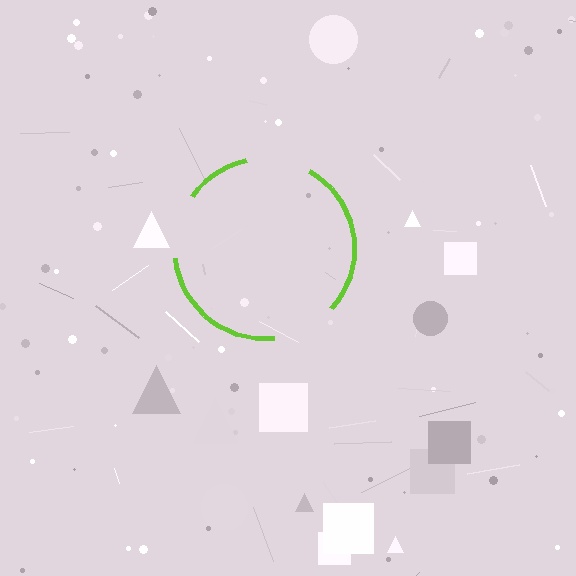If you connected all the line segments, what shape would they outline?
They would outline a circle.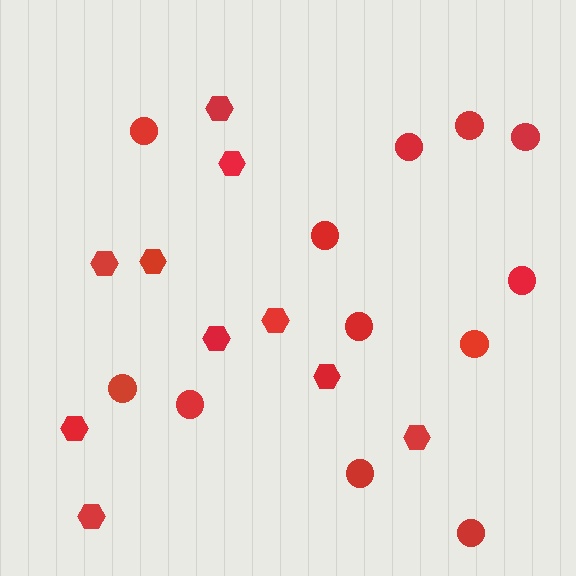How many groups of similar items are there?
There are 2 groups: one group of circles (12) and one group of hexagons (10).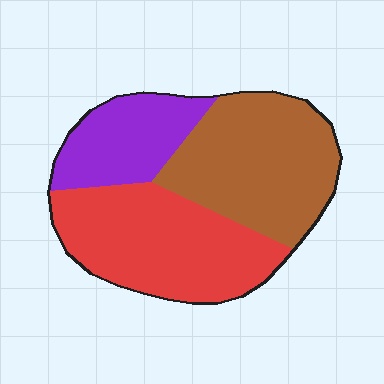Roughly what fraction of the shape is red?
Red covers around 40% of the shape.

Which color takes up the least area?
Purple, at roughly 20%.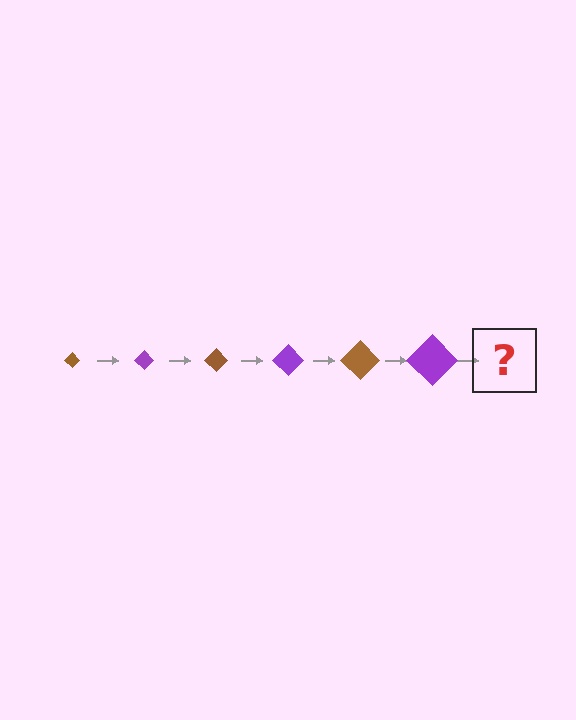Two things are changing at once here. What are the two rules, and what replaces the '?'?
The two rules are that the diamond grows larger each step and the color cycles through brown and purple. The '?' should be a brown diamond, larger than the previous one.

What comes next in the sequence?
The next element should be a brown diamond, larger than the previous one.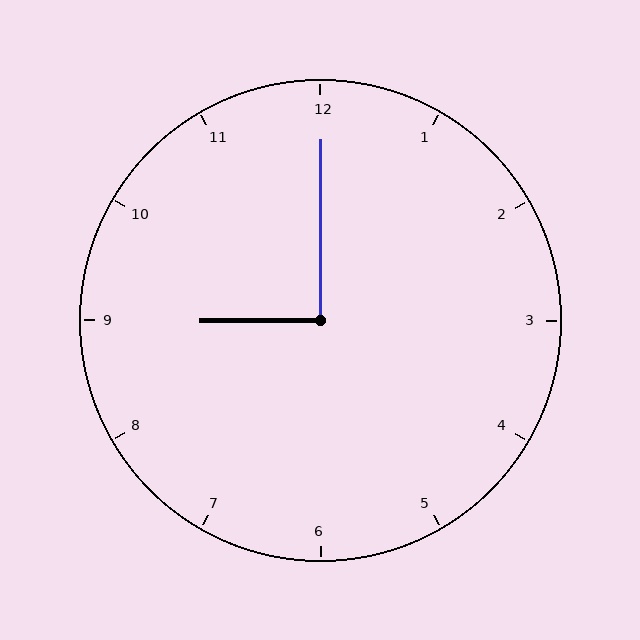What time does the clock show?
9:00.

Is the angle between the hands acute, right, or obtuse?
It is right.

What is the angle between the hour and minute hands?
Approximately 90 degrees.